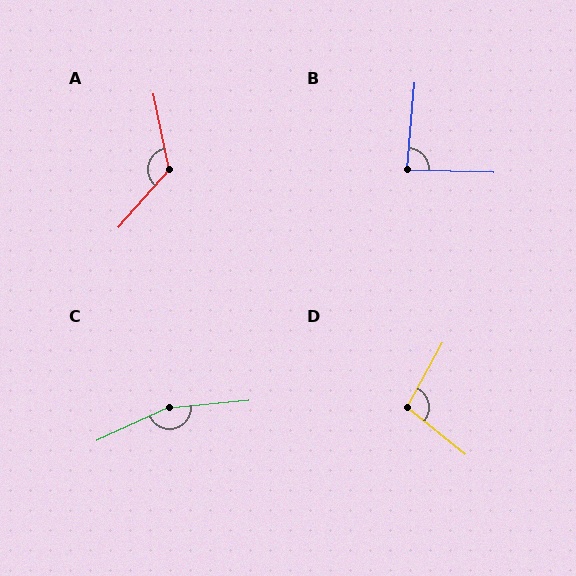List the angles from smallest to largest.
B (87°), D (100°), A (127°), C (161°).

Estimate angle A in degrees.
Approximately 127 degrees.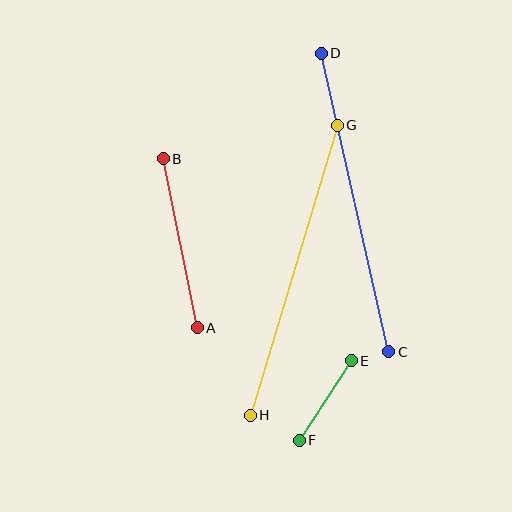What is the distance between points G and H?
The distance is approximately 303 pixels.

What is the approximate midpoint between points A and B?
The midpoint is at approximately (180, 243) pixels.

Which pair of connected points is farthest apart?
Points C and D are farthest apart.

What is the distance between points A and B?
The distance is approximately 172 pixels.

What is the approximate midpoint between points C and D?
The midpoint is at approximately (355, 203) pixels.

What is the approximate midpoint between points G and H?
The midpoint is at approximately (294, 270) pixels.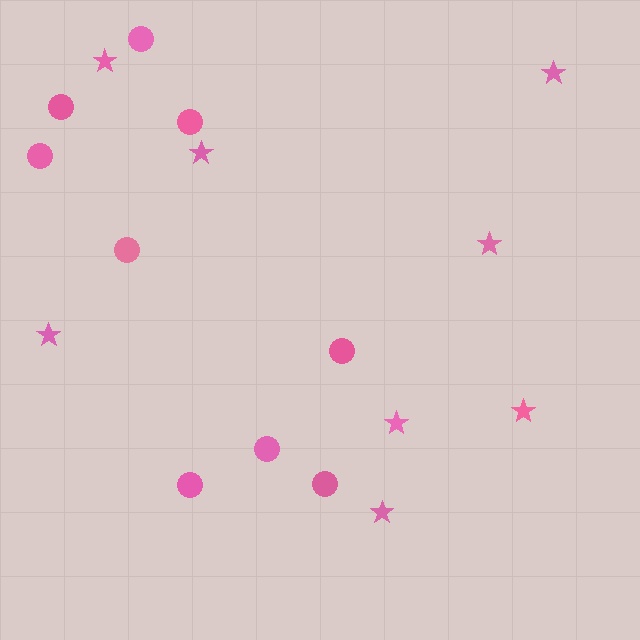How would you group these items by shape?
There are 2 groups: one group of circles (9) and one group of stars (8).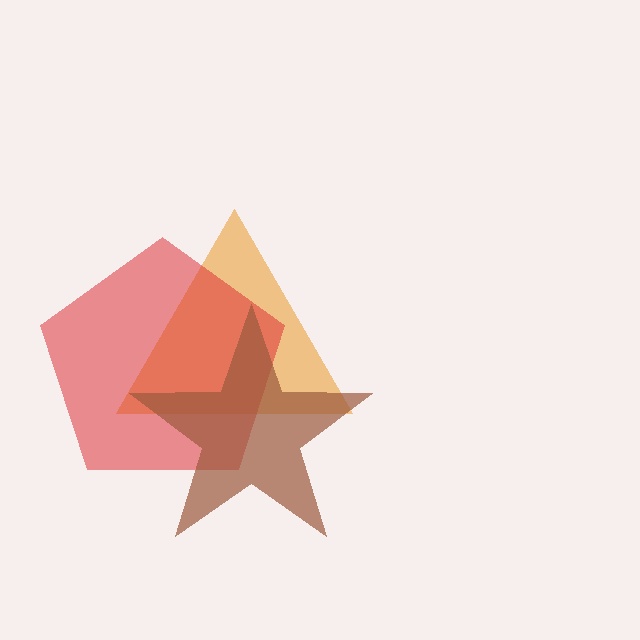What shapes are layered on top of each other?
The layered shapes are: an orange triangle, a red pentagon, a brown star.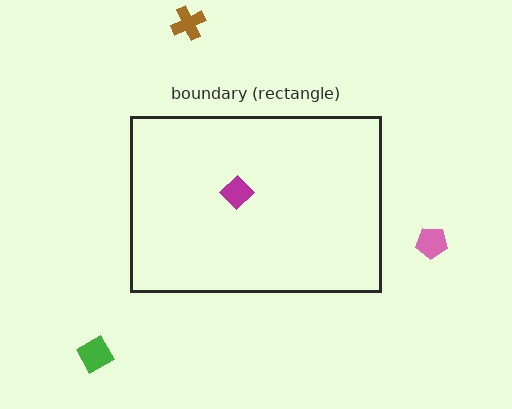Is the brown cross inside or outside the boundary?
Outside.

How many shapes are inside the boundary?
1 inside, 3 outside.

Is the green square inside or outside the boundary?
Outside.